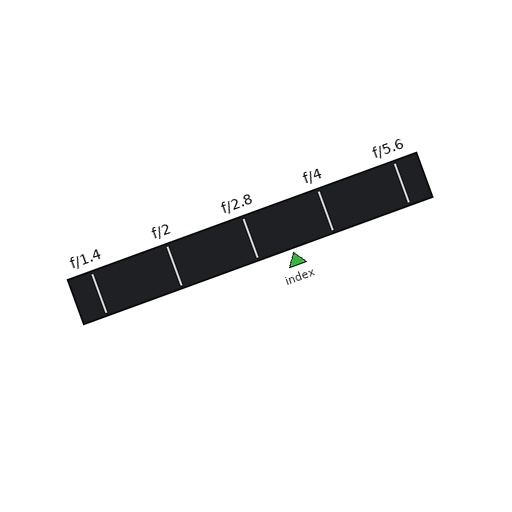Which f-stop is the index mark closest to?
The index mark is closest to f/2.8.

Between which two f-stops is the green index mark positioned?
The index mark is between f/2.8 and f/4.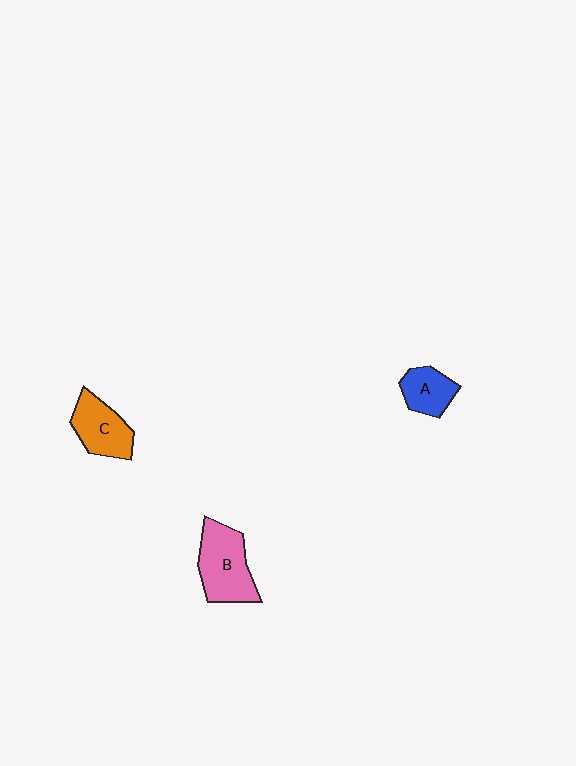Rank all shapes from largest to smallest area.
From largest to smallest: B (pink), C (orange), A (blue).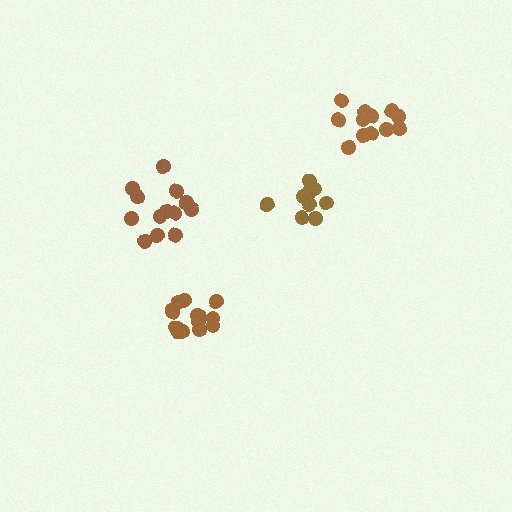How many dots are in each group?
Group 1: 13 dots, Group 2: 15 dots, Group 3: 10 dots, Group 4: 12 dots (50 total).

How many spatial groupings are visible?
There are 4 spatial groupings.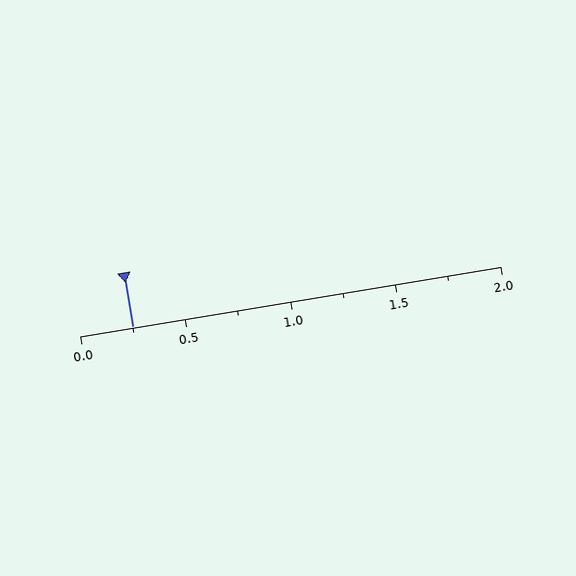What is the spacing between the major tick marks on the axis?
The major ticks are spaced 0.5 apart.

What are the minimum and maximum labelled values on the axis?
The axis runs from 0.0 to 2.0.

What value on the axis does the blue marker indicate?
The marker indicates approximately 0.25.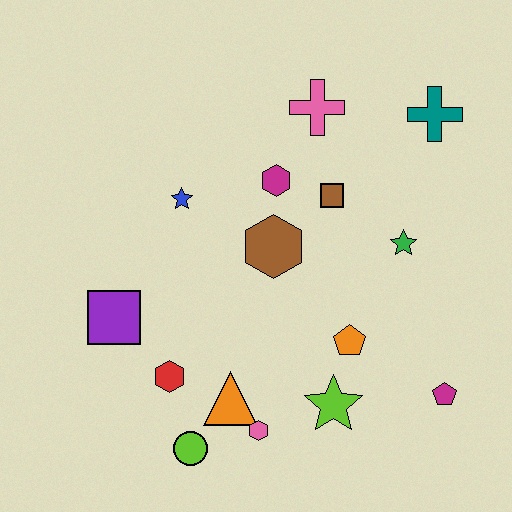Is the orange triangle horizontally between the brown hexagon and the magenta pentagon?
No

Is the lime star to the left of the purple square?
No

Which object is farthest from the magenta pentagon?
The purple square is farthest from the magenta pentagon.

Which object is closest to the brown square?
The magenta hexagon is closest to the brown square.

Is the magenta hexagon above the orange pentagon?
Yes